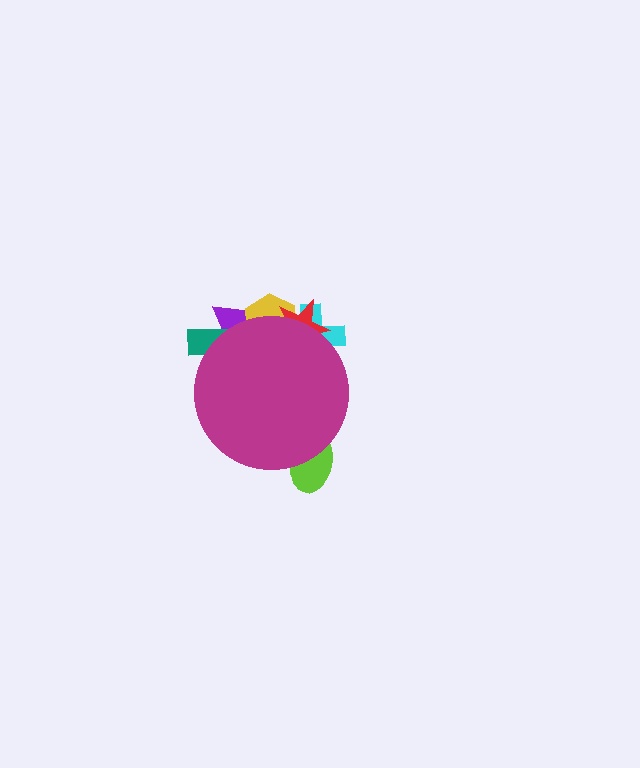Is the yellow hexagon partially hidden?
Yes, the yellow hexagon is partially hidden behind the magenta circle.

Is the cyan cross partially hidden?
Yes, the cyan cross is partially hidden behind the magenta circle.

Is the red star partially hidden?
Yes, the red star is partially hidden behind the magenta circle.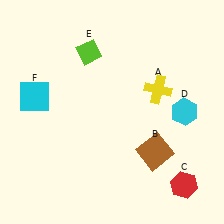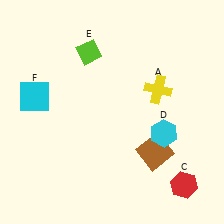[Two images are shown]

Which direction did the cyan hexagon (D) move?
The cyan hexagon (D) moved down.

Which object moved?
The cyan hexagon (D) moved down.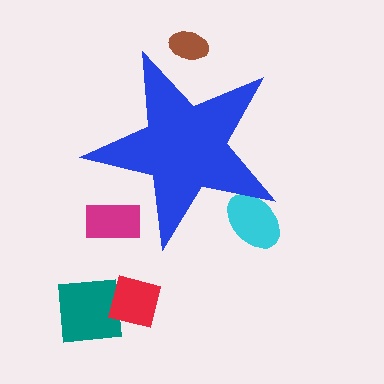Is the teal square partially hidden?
No, the teal square is fully visible.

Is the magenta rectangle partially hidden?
Yes, the magenta rectangle is partially hidden behind the blue star.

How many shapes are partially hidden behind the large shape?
3 shapes are partially hidden.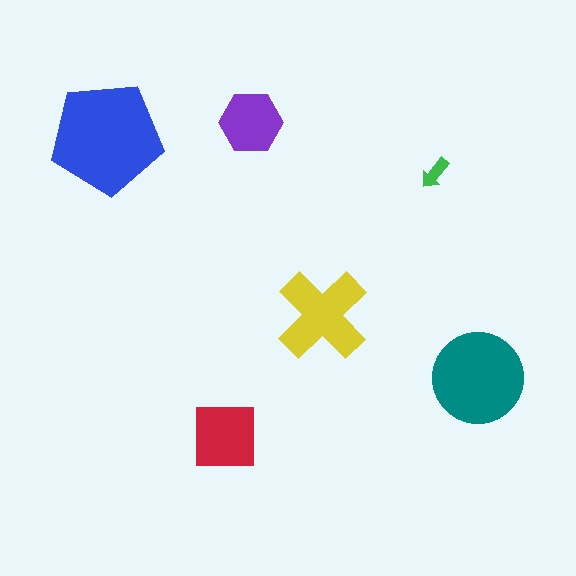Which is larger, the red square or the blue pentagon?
The blue pentagon.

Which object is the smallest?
The green arrow.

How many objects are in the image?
There are 6 objects in the image.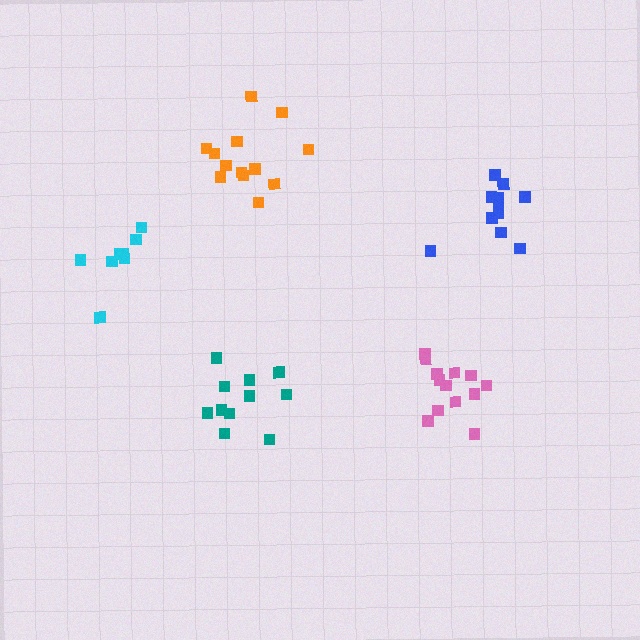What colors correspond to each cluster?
The clusters are colored: pink, blue, orange, cyan, teal.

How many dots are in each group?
Group 1: 13 dots, Group 2: 11 dots, Group 3: 13 dots, Group 4: 8 dots, Group 5: 11 dots (56 total).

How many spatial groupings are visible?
There are 5 spatial groupings.